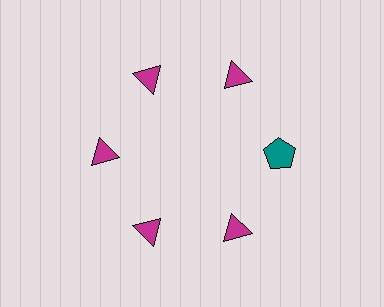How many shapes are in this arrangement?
There are 6 shapes arranged in a ring pattern.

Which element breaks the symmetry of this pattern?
The teal pentagon at roughly the 3 o'clock position breaks the symmetry. All other shapes are magenta triangles.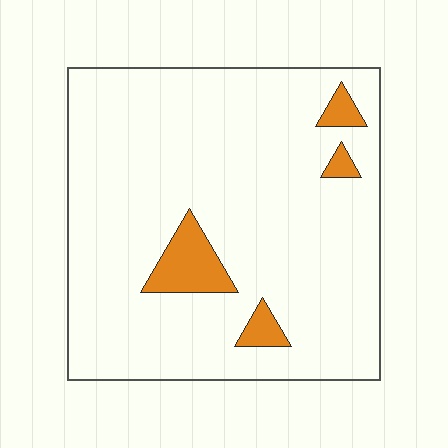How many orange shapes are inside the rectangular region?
4.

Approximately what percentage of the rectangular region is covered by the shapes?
Approximately 10%.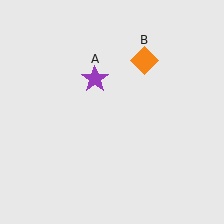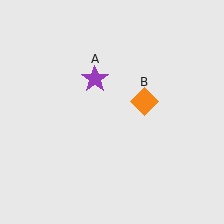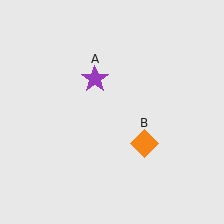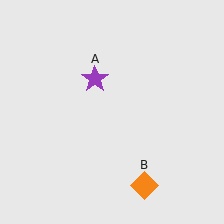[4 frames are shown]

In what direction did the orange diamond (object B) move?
The orange diamond (object B) moved down.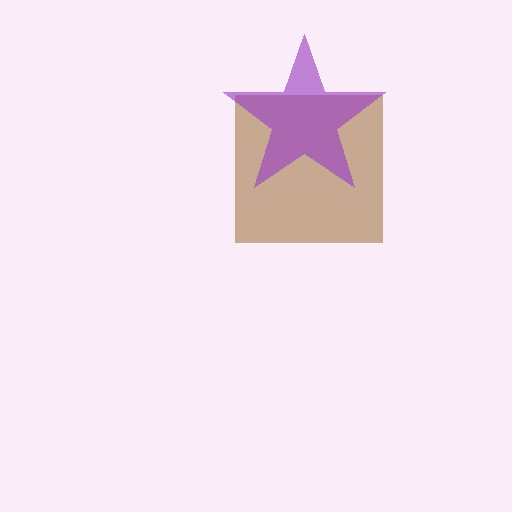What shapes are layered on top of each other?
The layered shapes are: a brown square, a purple star.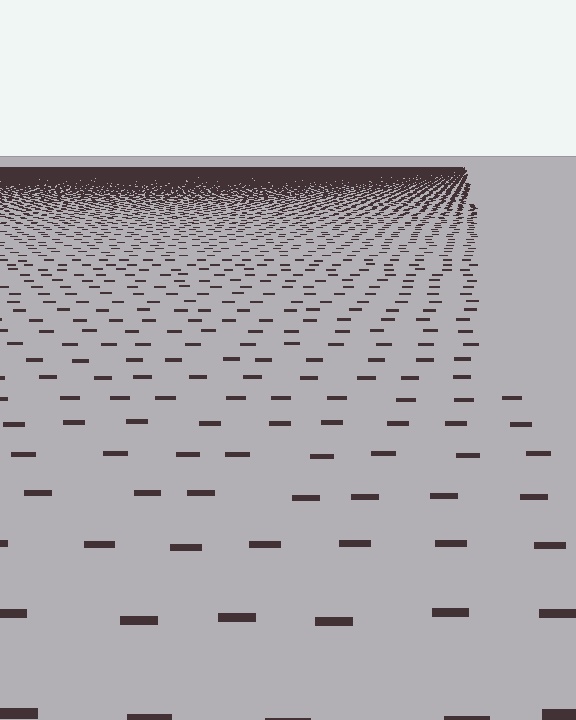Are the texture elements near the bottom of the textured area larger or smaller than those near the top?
Larger. Near the bottom, elements are closer to the viewer and appear at a bigger on-screen size.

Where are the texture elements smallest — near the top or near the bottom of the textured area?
Near the top.